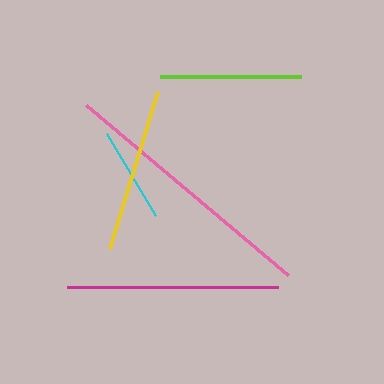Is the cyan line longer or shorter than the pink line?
The pink line is longer than the cyan line.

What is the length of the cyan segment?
The cyan segment is approximately 95 pixels long.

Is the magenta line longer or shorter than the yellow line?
The magenta line is longer than the yellow line.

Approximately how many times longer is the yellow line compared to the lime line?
The yellow line is approximately 1.2 times the length of the lime line.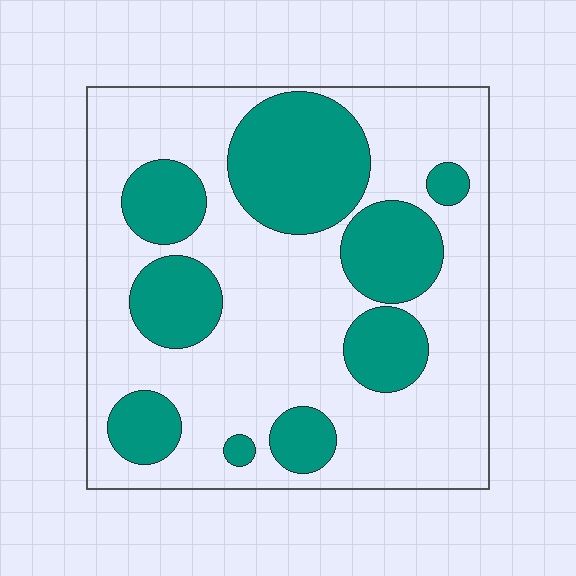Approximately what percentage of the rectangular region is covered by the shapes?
Approximately 35%.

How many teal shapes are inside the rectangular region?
9.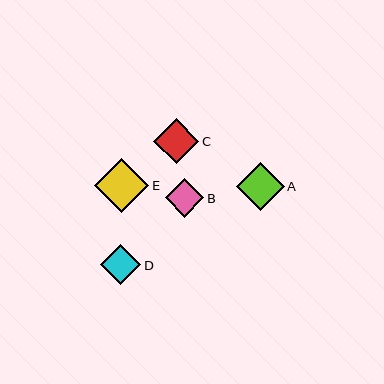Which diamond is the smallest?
Diamond B is the smallest with a size of approximately 39 pixels.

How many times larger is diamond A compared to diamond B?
Diamond A is approximately 1.3 times the size of diamond B.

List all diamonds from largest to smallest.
From largest to smallest: E, A, C, D, B.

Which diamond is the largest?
Diamond E is the largest with a size of approximately 54 pixels.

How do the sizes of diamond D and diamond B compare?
Diamond D and diamond B are approximately the same size.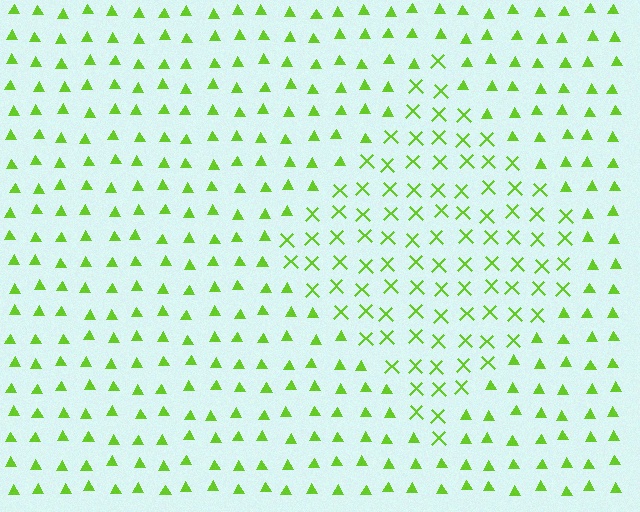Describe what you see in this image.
The image is filled with small lime elements arranged in a uniform grid. A diamond-shaped region contains X marks, while the surrounding area contains triangles. The boundary is defined purely by the change in element shape.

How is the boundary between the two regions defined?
The boundary is defined by a change in element shape: X marks inside vs. triangles outside. All elements share the same color and spacing.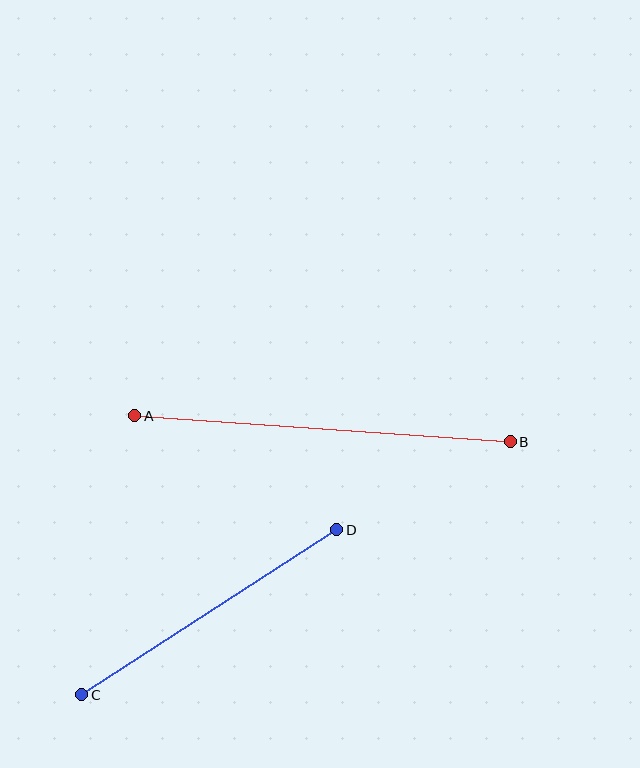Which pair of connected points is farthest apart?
Points A and B are farthest apart.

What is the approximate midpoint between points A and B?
The midpoint is at approximately (323, 429) pixels.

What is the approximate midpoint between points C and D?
The midpoint is at approximately (209, 612) pixels.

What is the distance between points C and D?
The distance is approximately 304 pixels.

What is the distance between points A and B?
The distance is approximately 376 pixels.